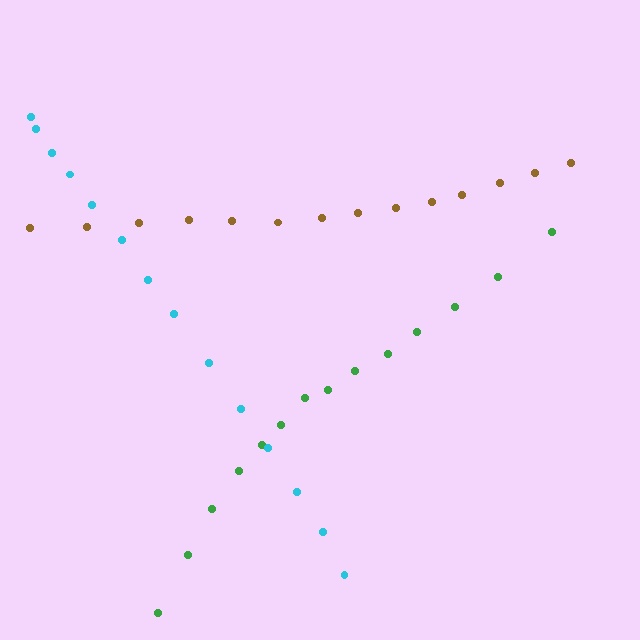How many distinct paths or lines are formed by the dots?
There are 3 distinct paths.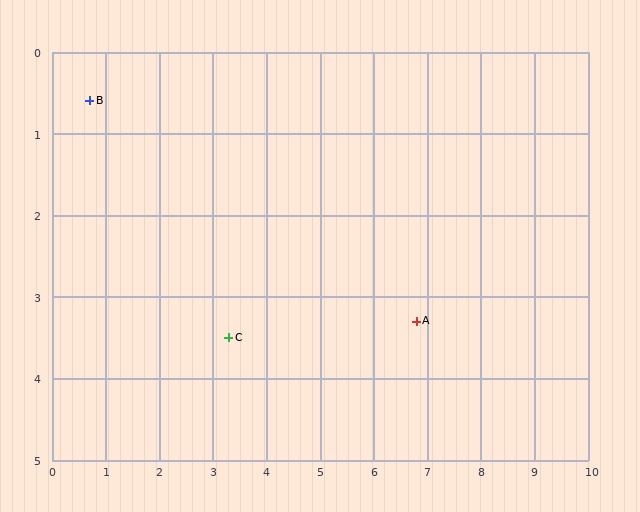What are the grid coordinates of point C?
Point C is at approximately (3.3, 3.5).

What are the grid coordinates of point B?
Point B is at approximately (0.7, 0.6).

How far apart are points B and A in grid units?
Points B and A are about 6.7 grid units apart.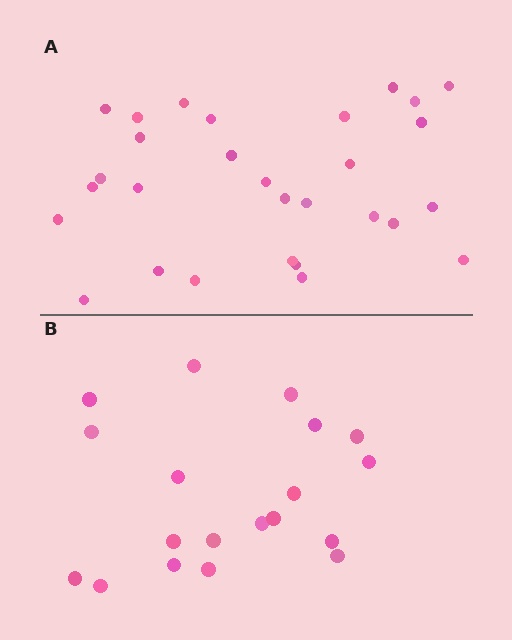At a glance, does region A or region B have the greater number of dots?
Region A (the top region) has more dots.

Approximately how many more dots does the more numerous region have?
Region A has roughly 10 or so more dots than region B.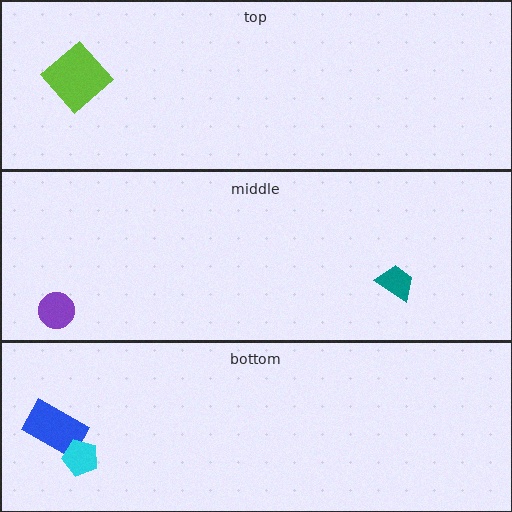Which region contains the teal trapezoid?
The middle region.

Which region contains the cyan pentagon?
The bottom region.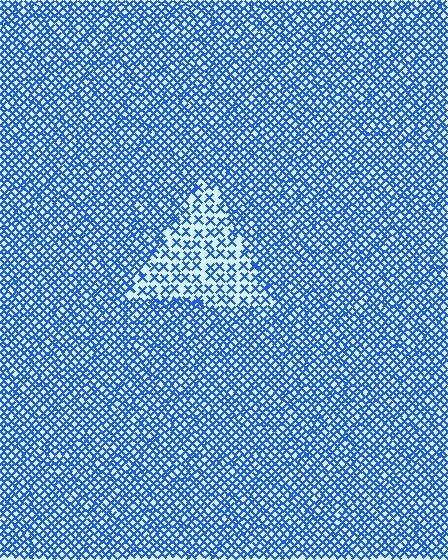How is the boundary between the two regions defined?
The boundary is defined by a change in element density (approximately 2.1x ratio). All elements are the same color, size, and shape.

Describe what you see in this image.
The image contains small blue elements arranged at two different densities. A triangle-shaped region is visible where the elements are less densely packed than the surrounding area.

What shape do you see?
I see a triangle.